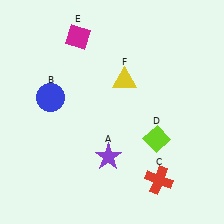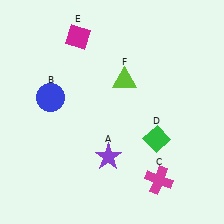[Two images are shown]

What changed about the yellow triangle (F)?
In Image 1, F is yellow. In Image 2, it changed to lime.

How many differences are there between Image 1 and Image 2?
There are 3 differences between the two images.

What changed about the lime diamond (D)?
In Image 1, D is lime. In Image 2, it changed to green.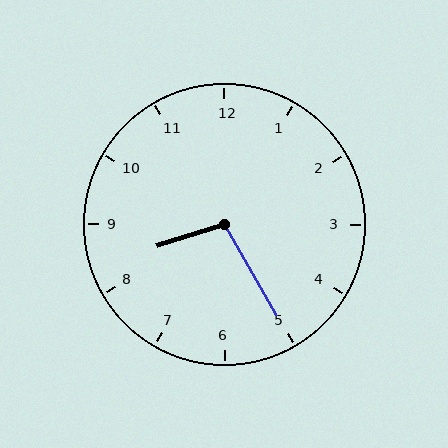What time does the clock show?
8:25.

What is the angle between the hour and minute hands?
Approximately 102 degrees.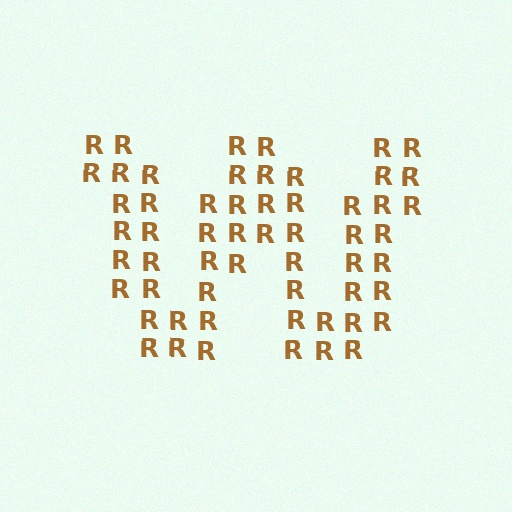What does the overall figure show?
The overall figure shows the letter W.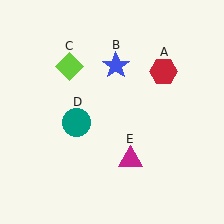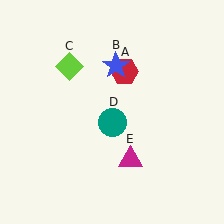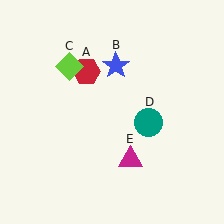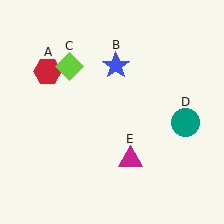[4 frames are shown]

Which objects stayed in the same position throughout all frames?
Blue star (object B) and lime diamond (object C) and magenta triangle (object E) remained stationary.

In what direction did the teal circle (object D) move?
The teal circle (object D) moved right.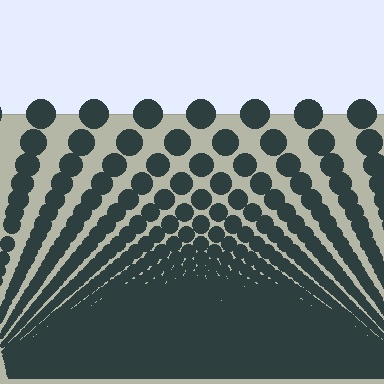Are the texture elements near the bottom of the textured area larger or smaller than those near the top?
Smaller. The gradient is inverted — elements near the bottom are smaller and denser.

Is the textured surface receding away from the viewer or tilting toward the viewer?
The surface appears to tilt toward the viewer. Texture elements get larger and sparser toward the top.